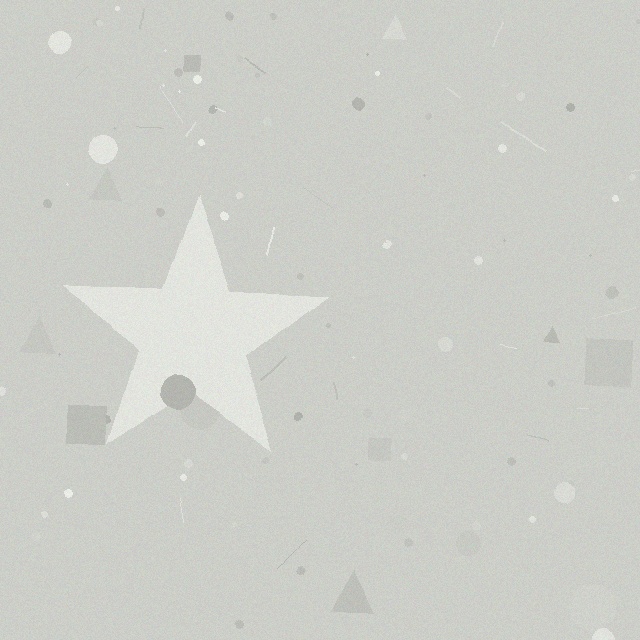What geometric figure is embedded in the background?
A star is embedded in the background.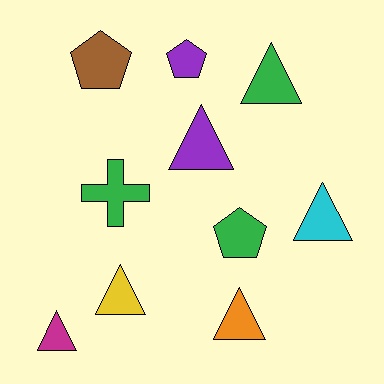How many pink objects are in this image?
There are no pink objects.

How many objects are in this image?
There are 10 objects.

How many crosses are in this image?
There is 1 cross.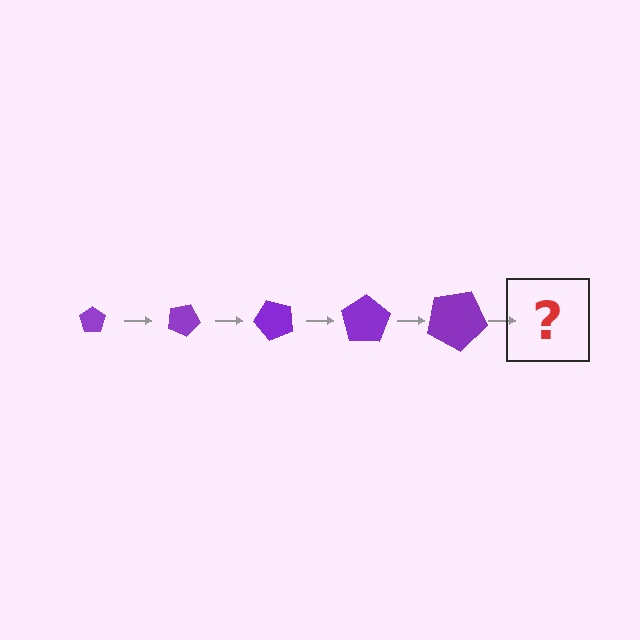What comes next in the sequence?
The next element should be a pentagon, larger than the previous one and rotated 125 degrees from the start.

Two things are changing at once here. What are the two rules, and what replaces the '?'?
The two rules are that the pentagon grows larger each step and it rotates 25 degrees each step. The '?' should be a pentagon, larger than the previous one and rotated 125 degrees from the start.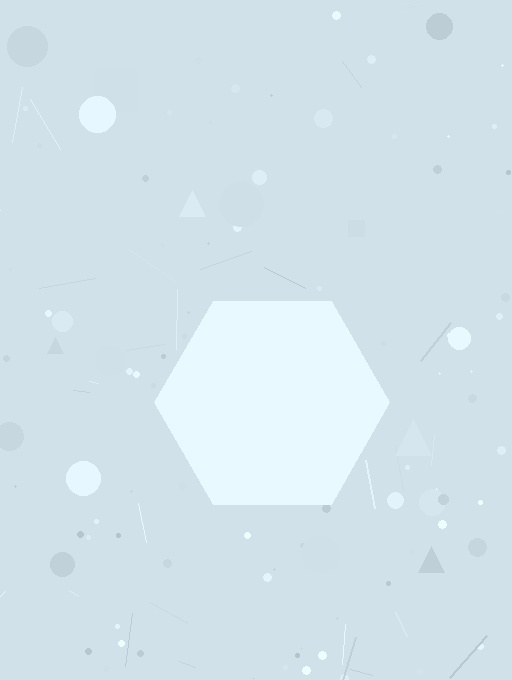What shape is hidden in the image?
A hexagon is hidden in the image.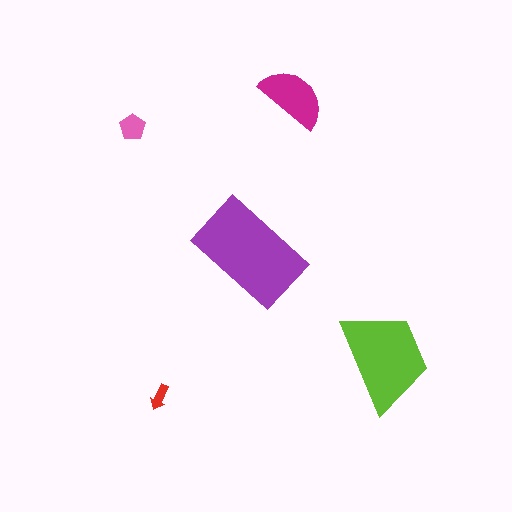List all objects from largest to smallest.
The purple rectangle, the lime trapezoid, the magenta semicircle, the pink pentagon, the red arrow.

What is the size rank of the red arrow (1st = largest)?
5th.